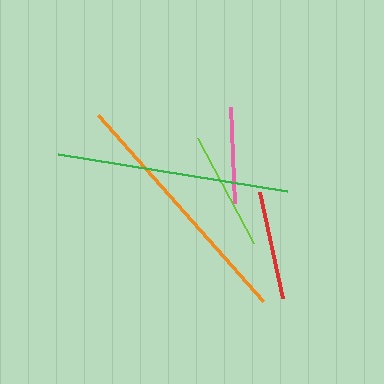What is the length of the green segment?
The green segment is approximately 232 pixels long.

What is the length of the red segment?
The red segment is approximately 108 pixels long.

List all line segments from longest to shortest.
From longest to shortest: orange, green, lime, red, pink.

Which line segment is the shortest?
The pink line is the shortest at approximately 97 pixels.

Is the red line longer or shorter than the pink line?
The red line is longer than the pink line.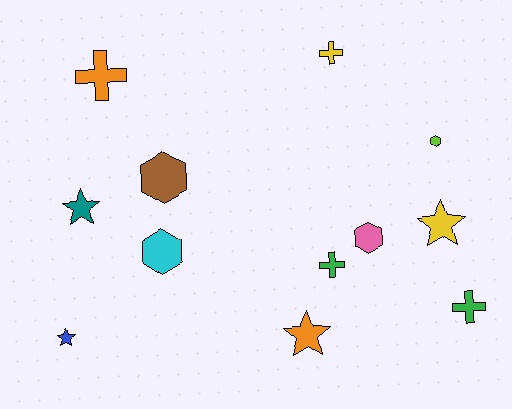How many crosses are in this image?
There are 4 crosses.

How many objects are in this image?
There are 12 objects.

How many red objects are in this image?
There are no red objects.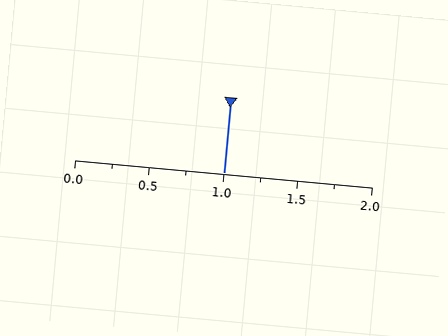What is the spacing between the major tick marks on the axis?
The major ticks are spaced 0.5 apart.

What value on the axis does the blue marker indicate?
The marker indicates approximately 1.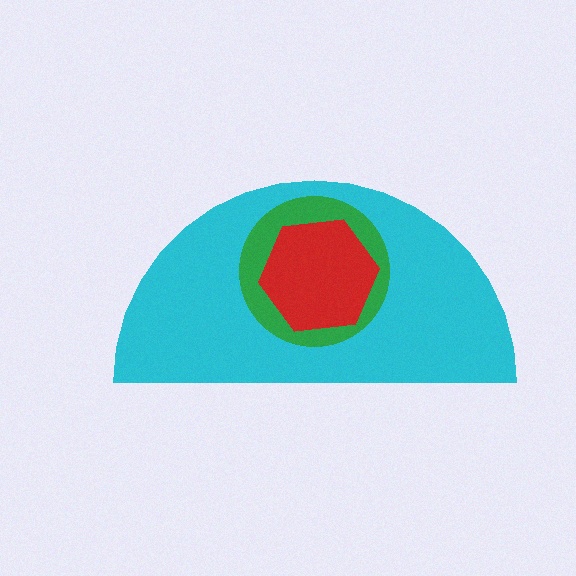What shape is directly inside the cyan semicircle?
The green circle.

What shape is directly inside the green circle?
The red hexagon.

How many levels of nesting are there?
3.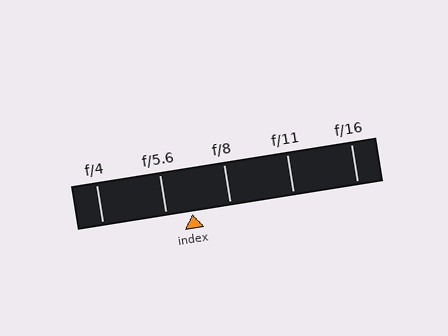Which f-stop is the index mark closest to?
The index mark is closest to f/5.6.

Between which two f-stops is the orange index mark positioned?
The index mark is between f/5.6 and f/8.